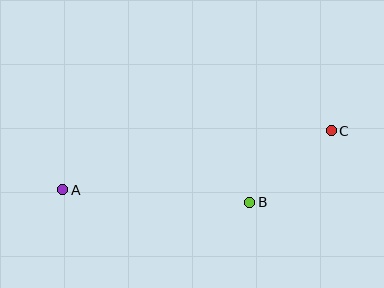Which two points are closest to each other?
Points B and C are closest to each other.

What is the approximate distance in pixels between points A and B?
The distance between A and B is approximately 188 pixels.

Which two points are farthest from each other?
Points A and C are farthest from each other.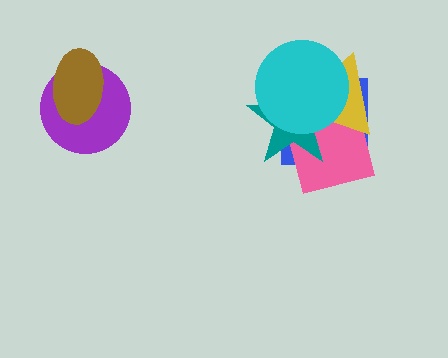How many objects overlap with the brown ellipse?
1 object overlaps with the brown ellipse.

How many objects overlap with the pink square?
4 objects overlap with the pink square.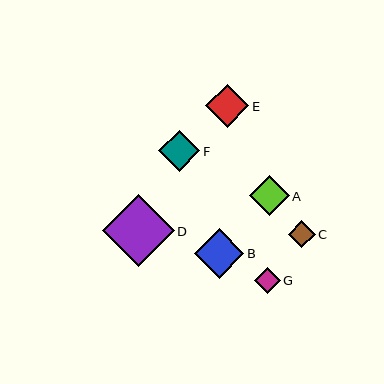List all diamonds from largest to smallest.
From largest to smallest: D, B, E, F, A, C, G.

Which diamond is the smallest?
Diamond G is the smallest with a size of approximately 26 pixels.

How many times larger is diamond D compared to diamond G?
Diamond D is approximately 2.8 times the size of diamond G.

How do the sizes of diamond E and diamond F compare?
Diamond E and diamond F are approximately the same size.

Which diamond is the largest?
Diamond D is the largest with a size of approximately 72 pixels.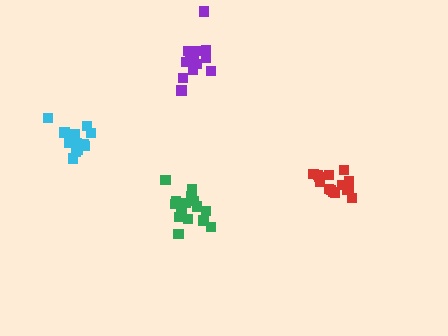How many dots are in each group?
Group 1: 13 dots, Group 2: 14 dots, Group 3: 15 dots, Group 4: 16 dots (58 total).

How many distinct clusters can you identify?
There are 4 distinct clusters.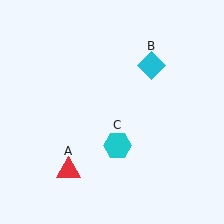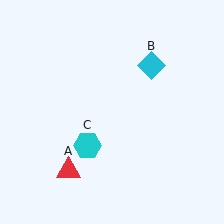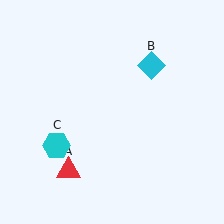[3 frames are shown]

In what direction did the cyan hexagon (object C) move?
The cyan hexagon (object C) moved left.